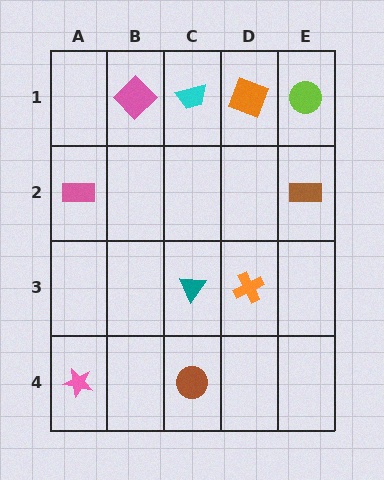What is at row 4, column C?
A brown circle.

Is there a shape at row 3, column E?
No, that cell is empty.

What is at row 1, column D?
An orange square.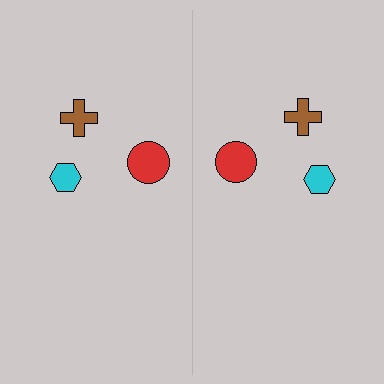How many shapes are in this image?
There are 6 shapes in this image.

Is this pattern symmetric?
Yes, this pattern has bilateral (reflection) symmetry.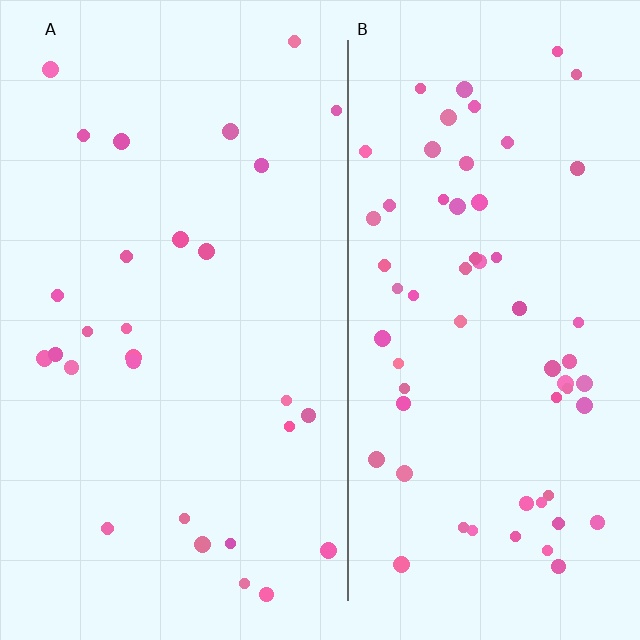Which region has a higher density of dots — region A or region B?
B (the right).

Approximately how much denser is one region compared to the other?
Approximately 2.2× — region B over region A.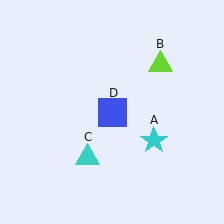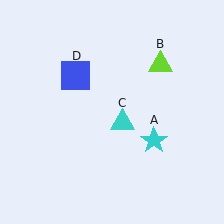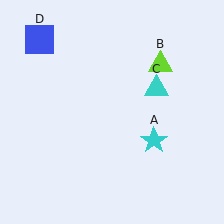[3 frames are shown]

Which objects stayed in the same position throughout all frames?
Cyan star (object A) and lime triangle (object B) remained stationary.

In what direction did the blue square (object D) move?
The blue square (object D) moved up and to the left.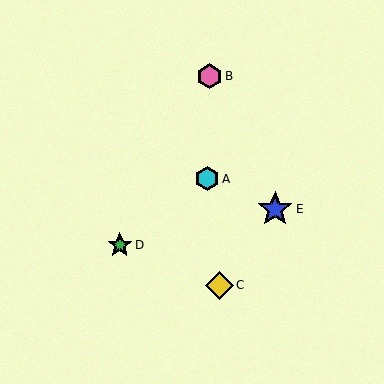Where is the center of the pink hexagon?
The center of the pink hexagon is at (210, 76).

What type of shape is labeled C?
Shape C is a yellow diamond.